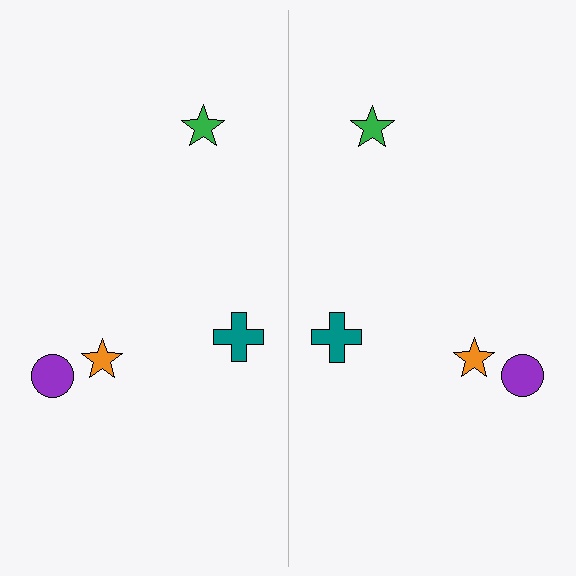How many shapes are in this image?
There are 8 shapes in this image.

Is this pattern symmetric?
Yes, this pattern has bilateral (reflection) symmetry.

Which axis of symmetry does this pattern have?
The pattern has a vertical axis of symmetry running through the center of the image.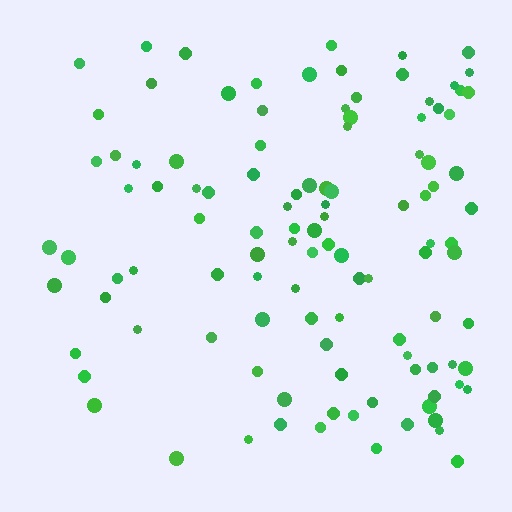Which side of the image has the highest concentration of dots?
The right.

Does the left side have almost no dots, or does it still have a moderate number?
Still a moderate number, just noticeably fewer than the right.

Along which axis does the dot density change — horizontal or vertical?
Horizontal.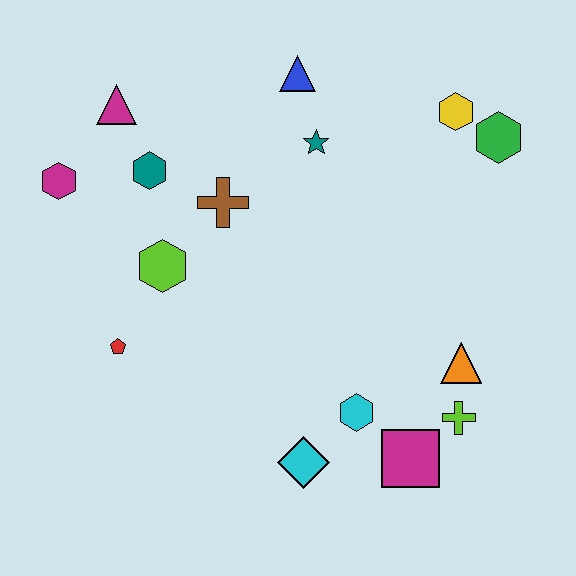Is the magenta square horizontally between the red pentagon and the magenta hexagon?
No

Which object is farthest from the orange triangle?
The magenta hexagon is farthest from the orange triangle.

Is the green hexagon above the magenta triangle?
No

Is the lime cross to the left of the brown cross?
No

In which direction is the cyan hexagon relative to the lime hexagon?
The cyan hexagon is to the right of the lime hexagon.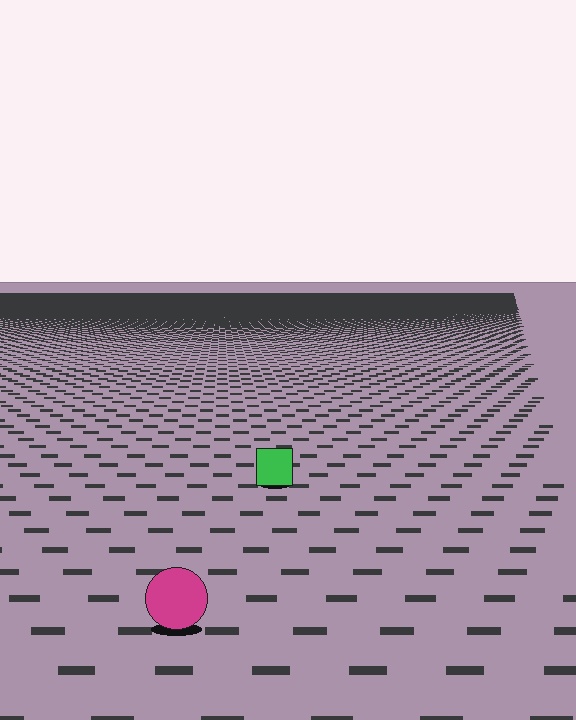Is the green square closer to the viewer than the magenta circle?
No. The magenta circle is closer — you can tell from the texture gradient: the ground texture is coarser near it.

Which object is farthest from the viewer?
The green square is farthest from the viewer. It appears smaller and the ground texture around it is denser.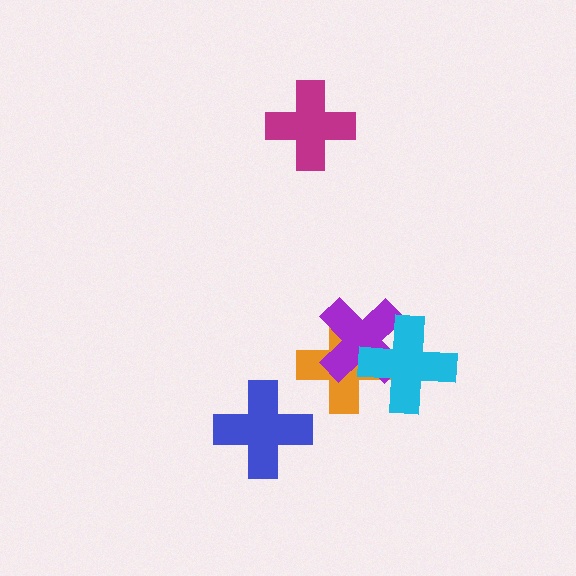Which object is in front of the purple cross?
The cyan cross is in front of the purple cross.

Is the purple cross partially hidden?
Yes, it is partially covered by another shape.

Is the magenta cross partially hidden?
No, no other shape covers it.